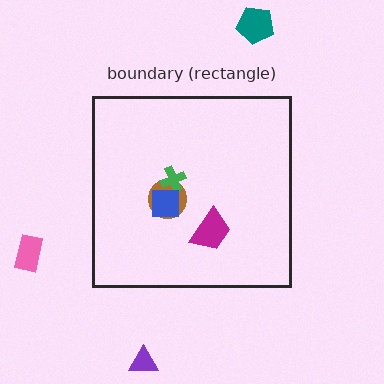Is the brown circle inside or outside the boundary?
Inside.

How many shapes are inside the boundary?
4 inside, 3 outside.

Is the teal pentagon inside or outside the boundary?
Outside.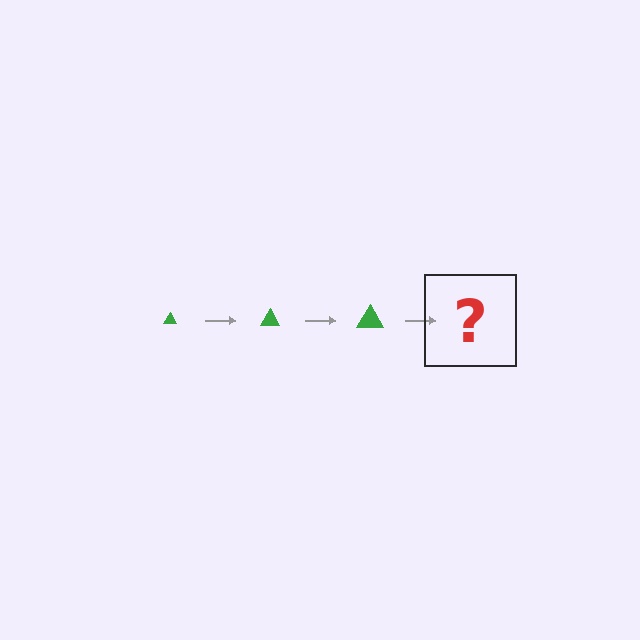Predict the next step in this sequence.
The next step is a green triangle, larger than the previous one.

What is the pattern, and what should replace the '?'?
The pattern is that the triangle gets progressively larger each step. The '?' should be a green triangle, larger than the previous one.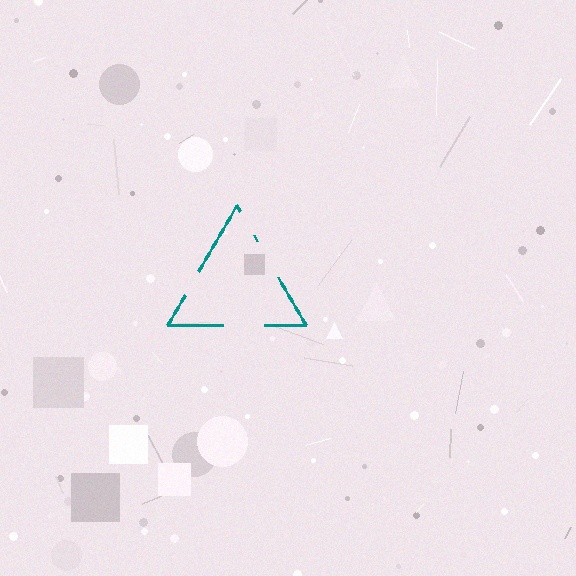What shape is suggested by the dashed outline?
The dashed outline suggests a triangle.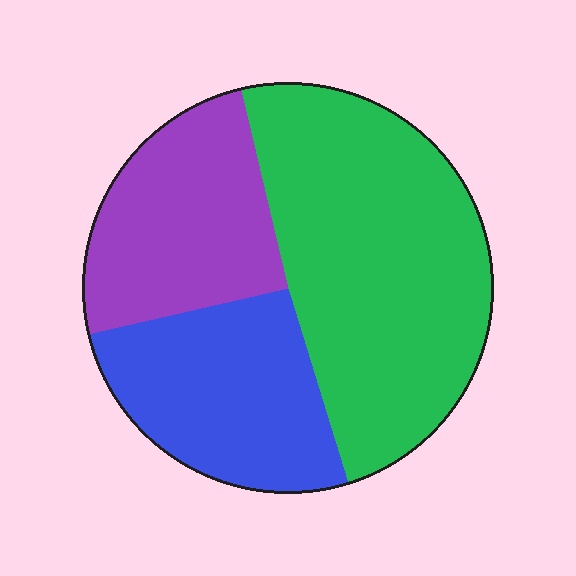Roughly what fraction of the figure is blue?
Blue covers around 25% of the figure.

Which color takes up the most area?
Green, at roughly 50%.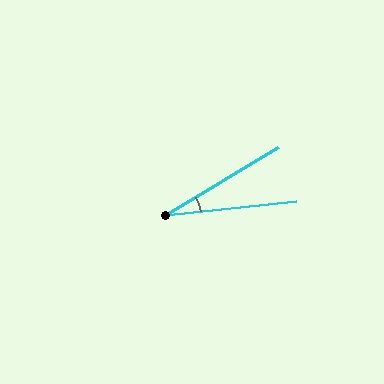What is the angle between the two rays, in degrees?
Approximately 25 degrees.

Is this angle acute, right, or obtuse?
It is acute.